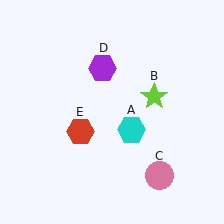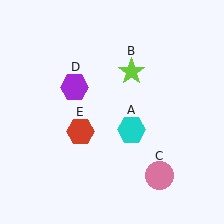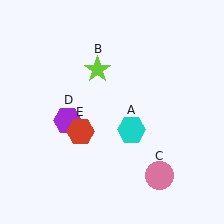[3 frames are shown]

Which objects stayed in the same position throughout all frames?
Cyan hexagon (object A) and pink circle (object C) and red hexagon (object E) remained stationary.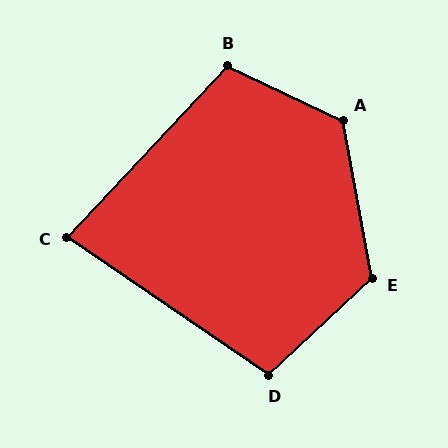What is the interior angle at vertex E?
Approximately 123 degrees (obtuse).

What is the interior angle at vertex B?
Approximately 108 degrees (obtuse).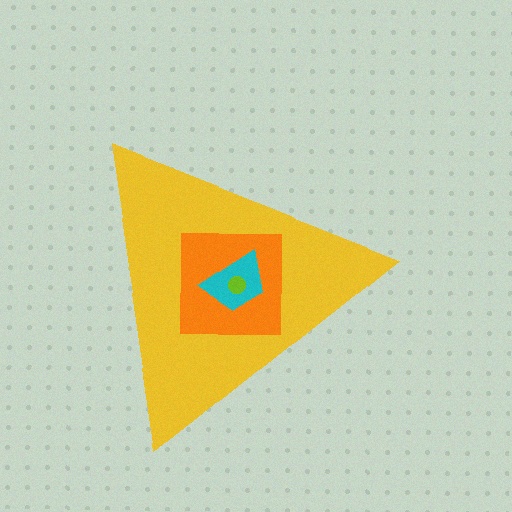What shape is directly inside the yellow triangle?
The orange square.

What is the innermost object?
The lime circle.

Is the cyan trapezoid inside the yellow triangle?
Yes.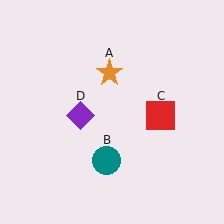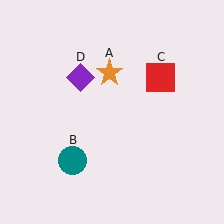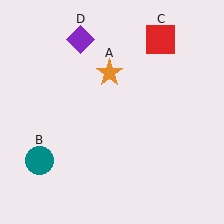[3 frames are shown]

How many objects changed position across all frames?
3 objects changed position: teal circle (object B), red square (object C), purple diamond (object D).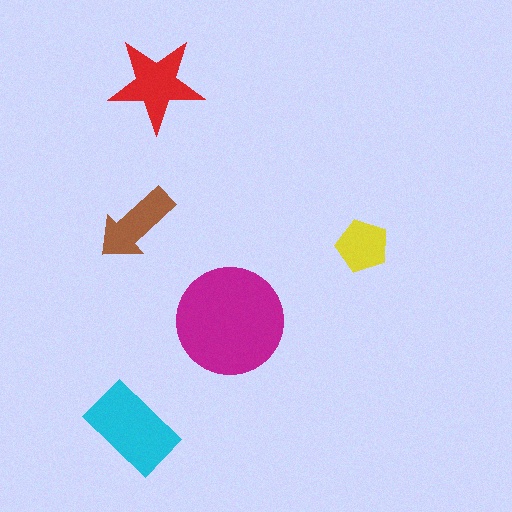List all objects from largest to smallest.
The magenta circle, the cyan rectangle, the red star, the brown arrow, the yellow pentagon.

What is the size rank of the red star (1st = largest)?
3rd.